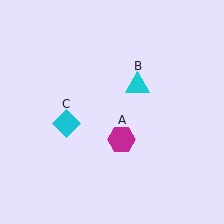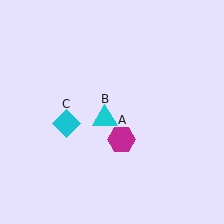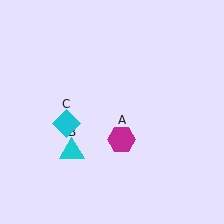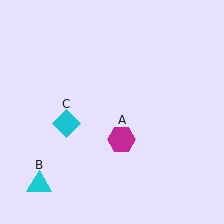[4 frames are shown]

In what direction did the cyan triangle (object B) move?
The cyan triangle (object B) moved down and to the left.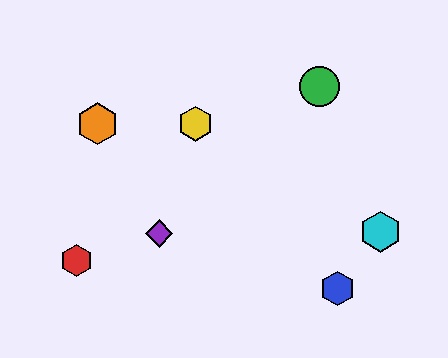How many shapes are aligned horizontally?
2 shapes (the yellow hexagon, the orange hexagon) are aligned horizontally.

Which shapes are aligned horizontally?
The yellow hexagon, the orange hexagon are aligned horizontally.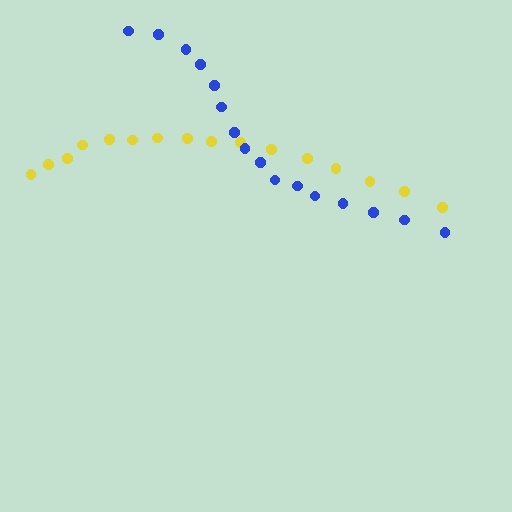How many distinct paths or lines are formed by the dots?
There are 2 distinct paths.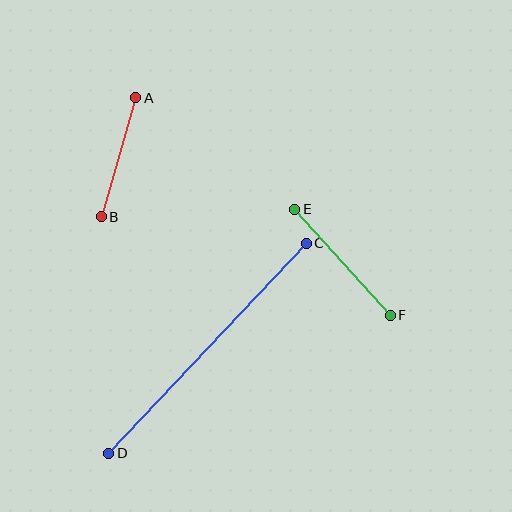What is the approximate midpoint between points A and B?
The midpoint is at approximately (119, 157) pixels.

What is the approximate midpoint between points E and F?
The midpoint is at approximately (343, 262) pixels.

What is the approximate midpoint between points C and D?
The midpoint is at approximately (207, 348) pixels.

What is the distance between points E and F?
The distance is approximately 142 pixels.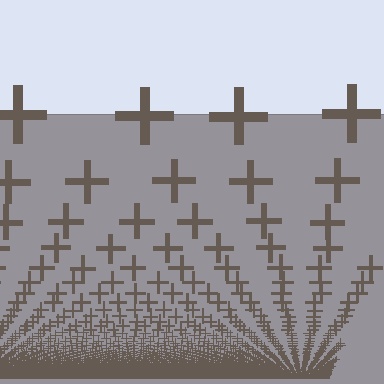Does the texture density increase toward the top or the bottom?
Density increases toward the bottom.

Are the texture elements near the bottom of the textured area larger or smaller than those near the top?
Smaller. The gradient is inverted — elements near the bottom are smaller and denser.